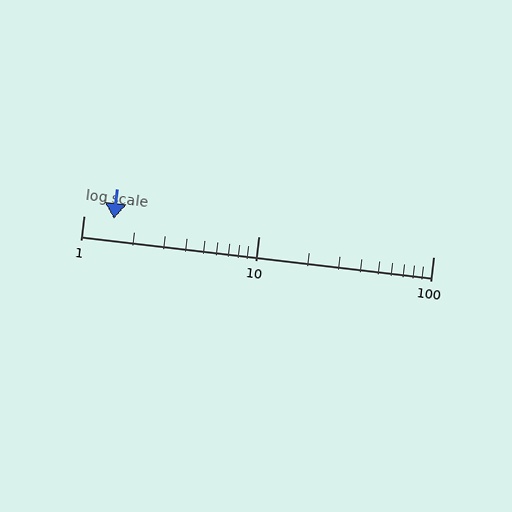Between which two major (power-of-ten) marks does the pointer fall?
The pointer is between 1 and 10.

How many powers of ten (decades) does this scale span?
The scale spans 2 decades, from 1 to 100.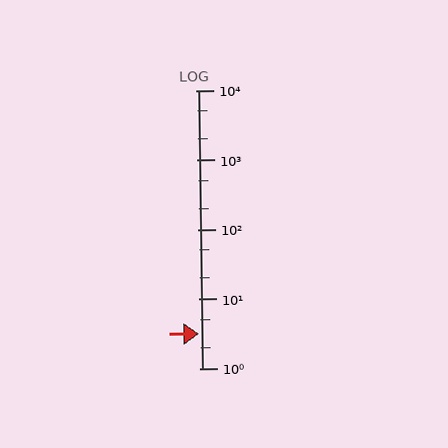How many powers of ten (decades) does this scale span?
The scale spans 4 decades, from 1 to 10000.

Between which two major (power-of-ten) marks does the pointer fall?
The pointer is between 1 and 10.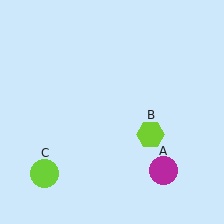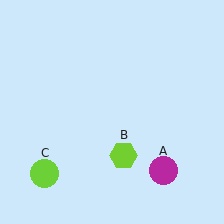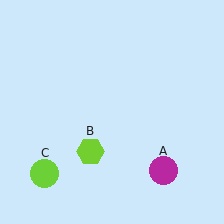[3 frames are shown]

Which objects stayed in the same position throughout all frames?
Magenta circle (object A) and lime circle (object C) remained stationary.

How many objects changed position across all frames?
1 object changed position: lime hexagon (object B).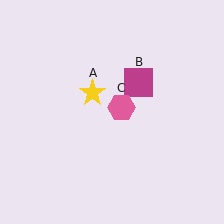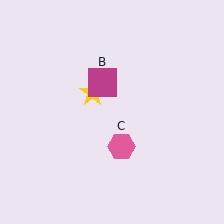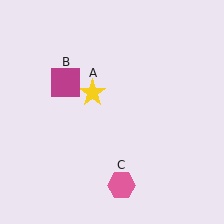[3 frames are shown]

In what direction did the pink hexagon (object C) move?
The pink hexagon (object C) moved down.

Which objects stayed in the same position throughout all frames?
Yellow star (object A) remained stationary.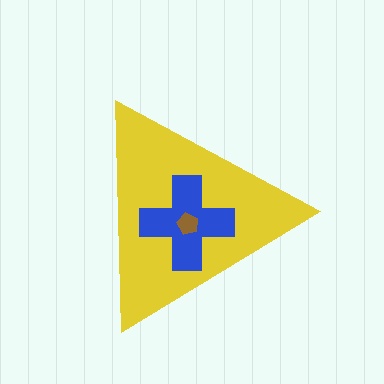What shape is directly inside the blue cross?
The brown pentagon.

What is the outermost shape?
The yellow triangle.